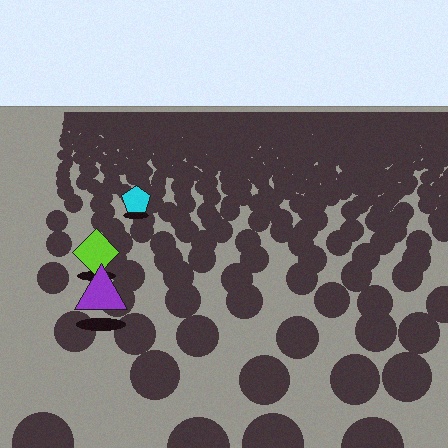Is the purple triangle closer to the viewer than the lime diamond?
Yes. The purple triangle is closer — you can tell from the texture gradient: the ground texture is coarser near it.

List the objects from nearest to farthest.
From nearest to farthest: the purple triangle, the lime diamond, the cyan pentagon.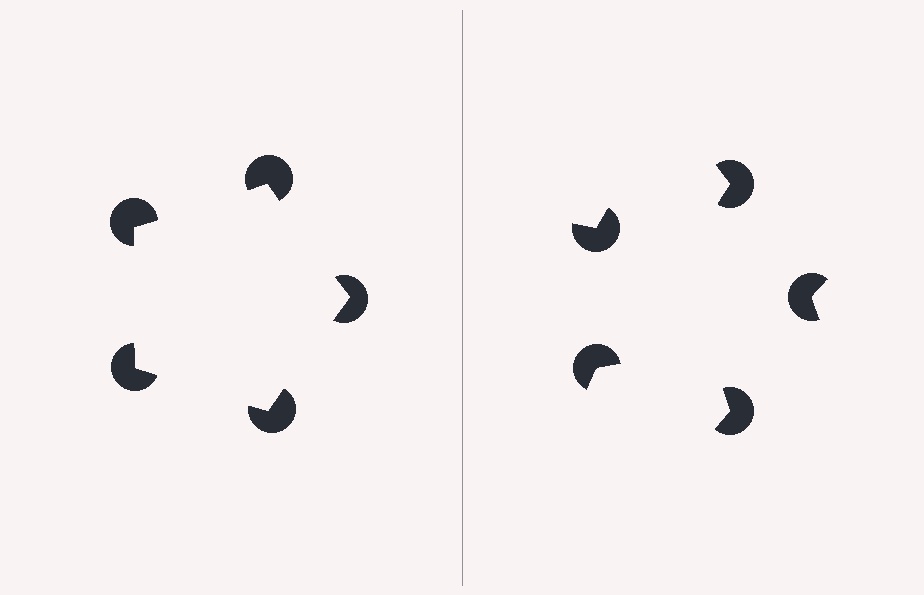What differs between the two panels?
The pac-man discs are positioned identically on both sides; only the wedge orientations differ. On the left they align to a pentagon; on the right they are misaligned.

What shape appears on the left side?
An illusory pentagon.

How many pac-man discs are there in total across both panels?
10 — 5 on each side.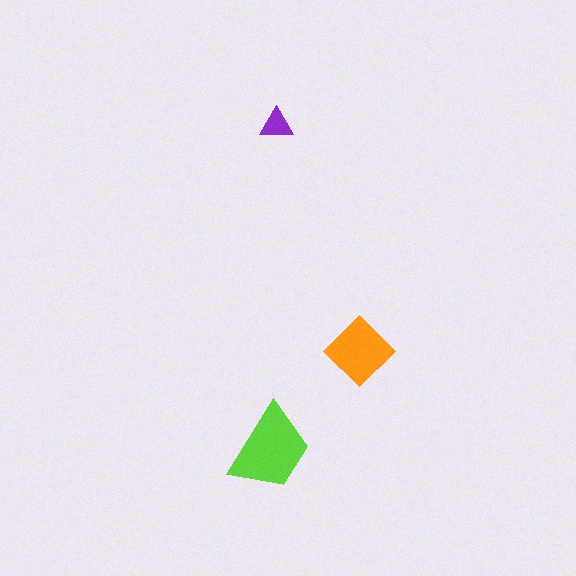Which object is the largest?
The lime trapezoid.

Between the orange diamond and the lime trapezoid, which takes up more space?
The lime trapezoid.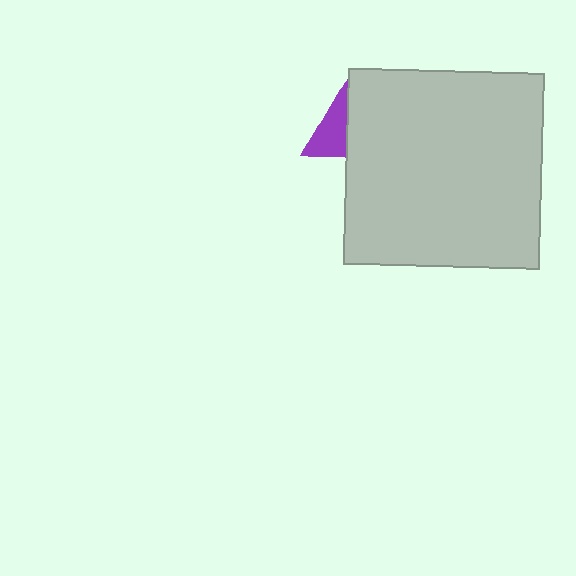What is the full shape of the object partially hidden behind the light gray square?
The partially hidden object is a purple triangle.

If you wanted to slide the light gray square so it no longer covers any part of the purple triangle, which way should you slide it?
Slide it right — that is the most direct way to separate the two shapes.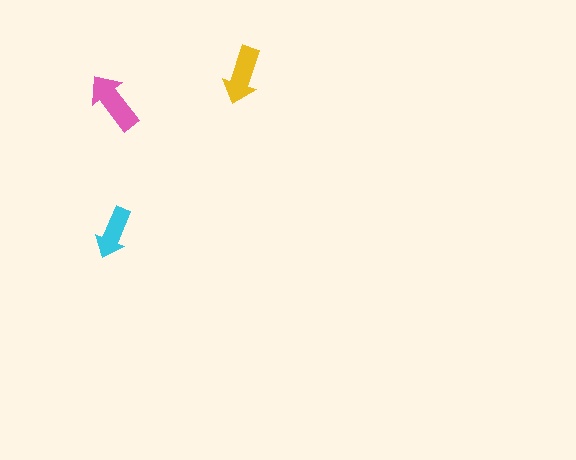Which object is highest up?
The yellow arrow is topmost.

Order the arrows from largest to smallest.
the pink one, the yellow one, the cyan one.